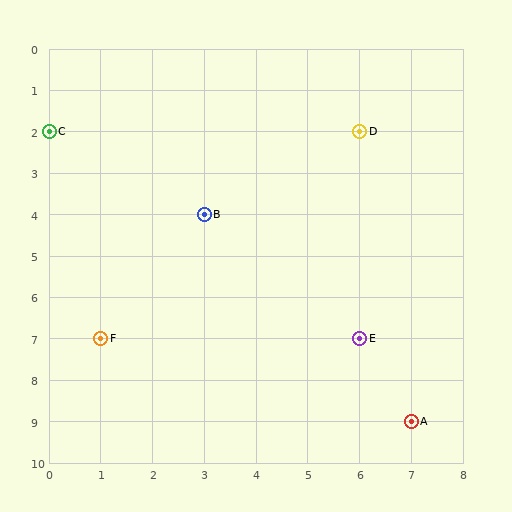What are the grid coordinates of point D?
Point D is at grid coordinates (6, 2).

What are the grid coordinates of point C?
Point C is at grid coordinates (0, 2).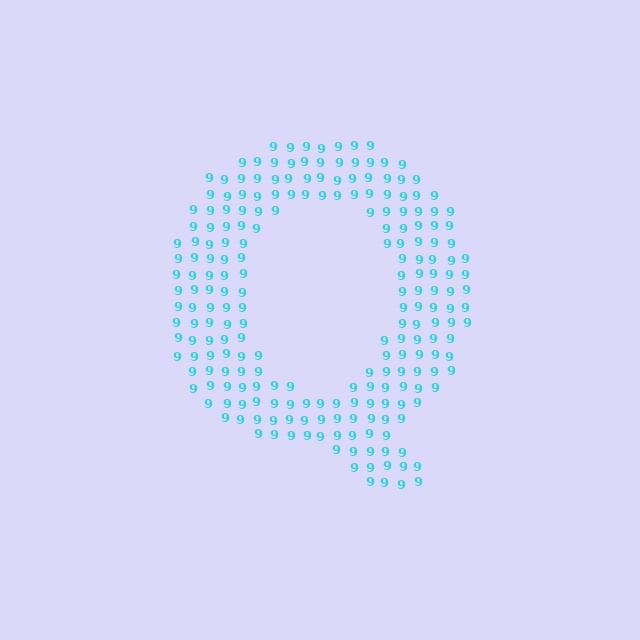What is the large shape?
The large shape is the letter Q.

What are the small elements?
The small elements are digit 9's.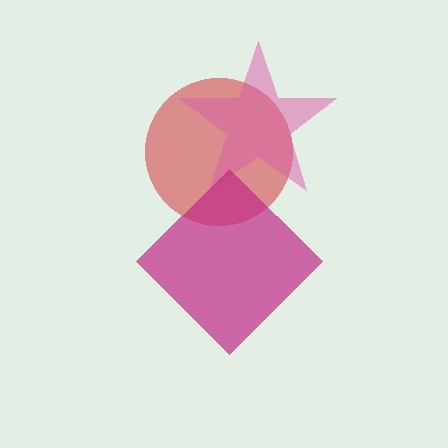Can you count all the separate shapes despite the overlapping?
Yes, there are 3 separate shapes.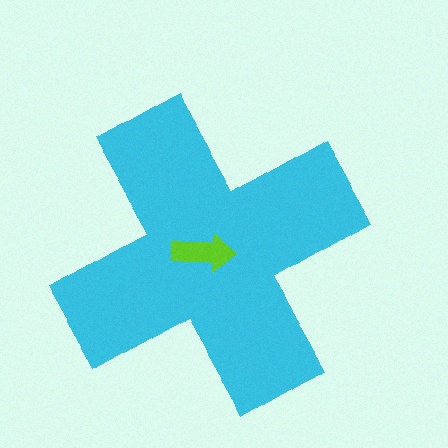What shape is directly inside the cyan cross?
The lime arrow.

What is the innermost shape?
The lime arrow.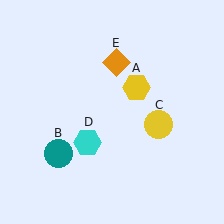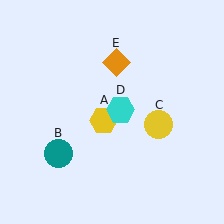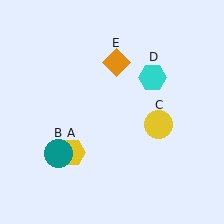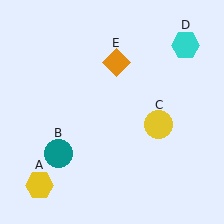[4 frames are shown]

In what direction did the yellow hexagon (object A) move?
The yellow hexagon (object A) moved down and to the left.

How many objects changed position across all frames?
2 objects changed position: yellow hexagon (object A), cyan hexagon (object D).